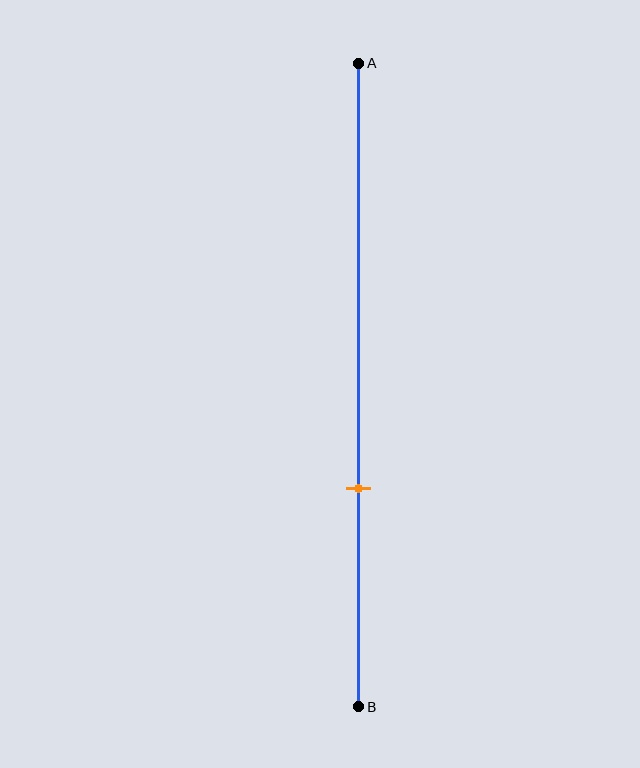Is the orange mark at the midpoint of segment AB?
No, the mark is at about 65% from A, not at the 50% midpoint.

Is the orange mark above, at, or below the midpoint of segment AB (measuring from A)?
The orange mark is below the midpoint of segment AB.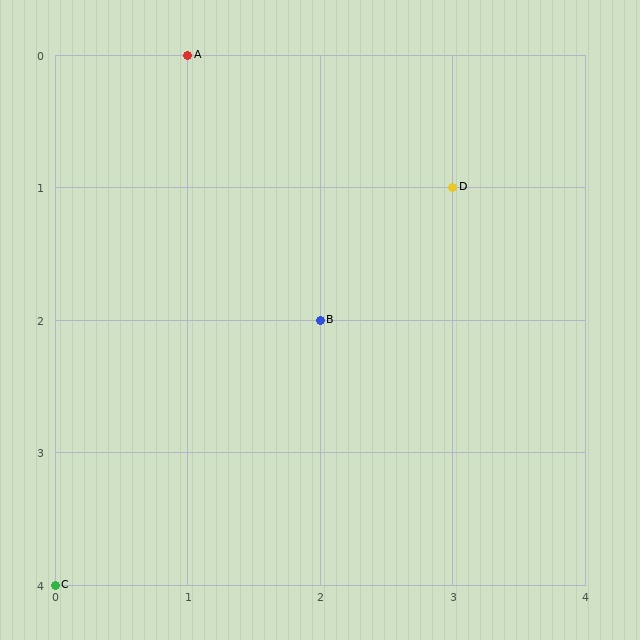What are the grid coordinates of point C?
Point C is at grid coordinates (0, 4).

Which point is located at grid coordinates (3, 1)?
Point D is at (3, 1).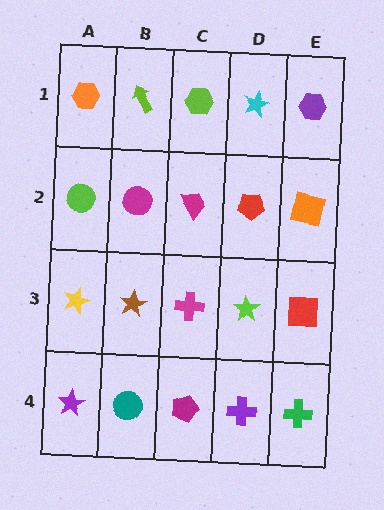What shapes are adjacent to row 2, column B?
A lime arrow (row 1, column B), a brown star (row 3, column B), a lime circle (row 2, column A), a magenta trapezoid (row 2, column C).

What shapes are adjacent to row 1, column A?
A lime circle (row 2, column A), a lime arrow (row 1, column B).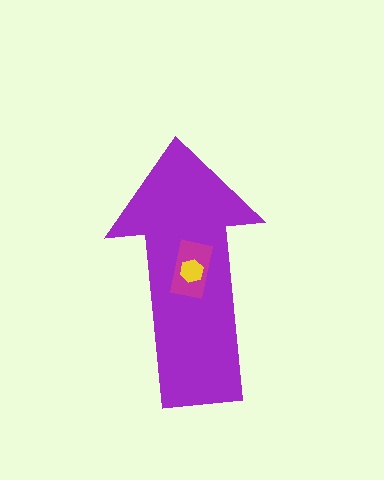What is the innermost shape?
The yellow hexagon.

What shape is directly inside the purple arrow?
The magenta rectangle.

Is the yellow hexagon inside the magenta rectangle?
Yes.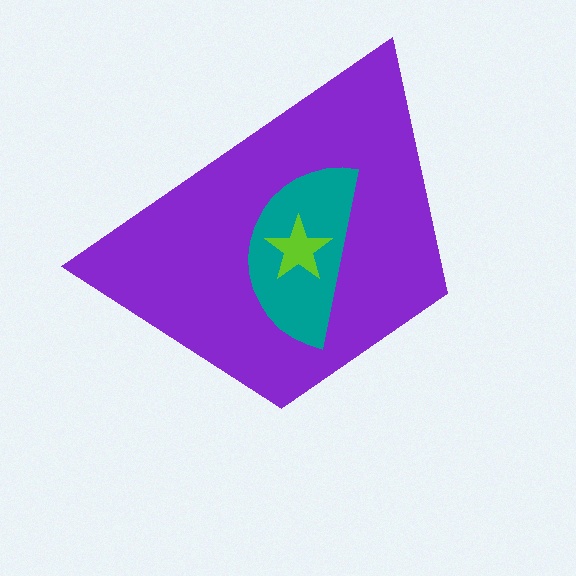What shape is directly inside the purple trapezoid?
The teal semicircle.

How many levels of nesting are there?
3.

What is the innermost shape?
The lime star.